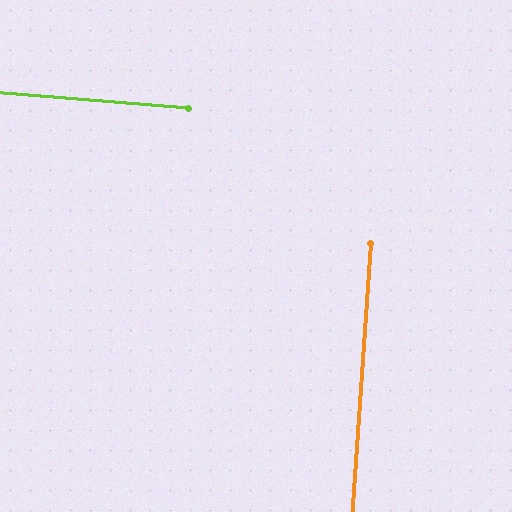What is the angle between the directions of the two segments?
Approximately 89 degrees.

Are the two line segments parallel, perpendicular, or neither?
Perpendicular — they meet at approximately 89°.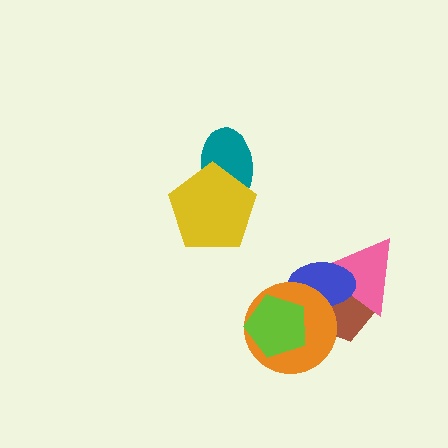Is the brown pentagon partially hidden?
Yes, it is partially covered by another shape.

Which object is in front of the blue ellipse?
The orange circle is in front of the blue ellipse.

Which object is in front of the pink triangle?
The blue ellipse is in front of the pink triangle.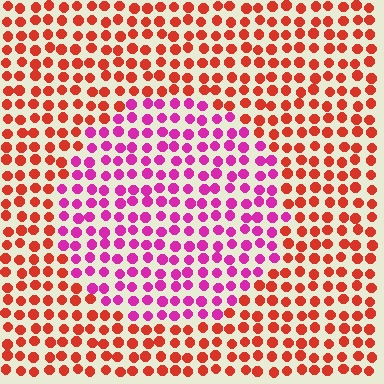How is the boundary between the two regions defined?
The boundary is defined purely by a slight shift in hue (about 50 degrees). Spacing, size, and orientation are identical on both sides.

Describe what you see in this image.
The image is filled with small red elements in a uniform arrangement. A circle-shaped region is visible where the elements are tinted to a slightly different hue, forming a subtle color boundary.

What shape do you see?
I see a circle.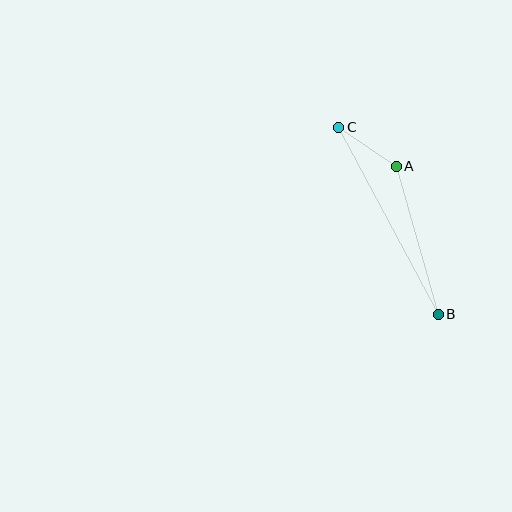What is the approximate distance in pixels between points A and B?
The distance between A and B is approximately 154 pixels.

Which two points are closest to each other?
Points A and C are closest to each other.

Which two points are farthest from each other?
Points B and C are farthest from each other.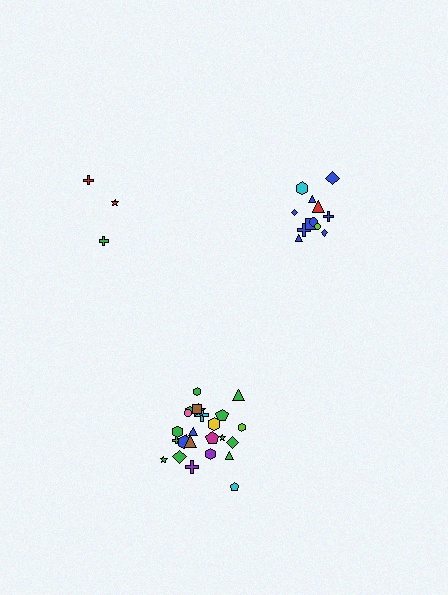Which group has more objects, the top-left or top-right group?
The top-right group.